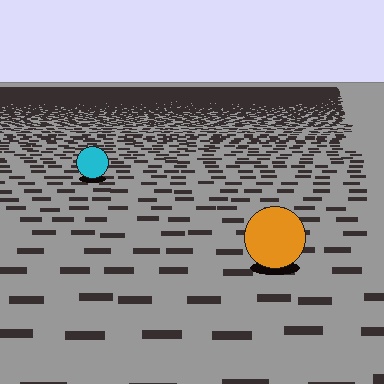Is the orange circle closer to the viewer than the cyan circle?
Yes. The orange circle is closer — you can tell from the texture gradient: the ground texture is coarser near it.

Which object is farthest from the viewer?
The cyan circle is farthest from the viewer. It appears smaller and the ground texture around it is denser.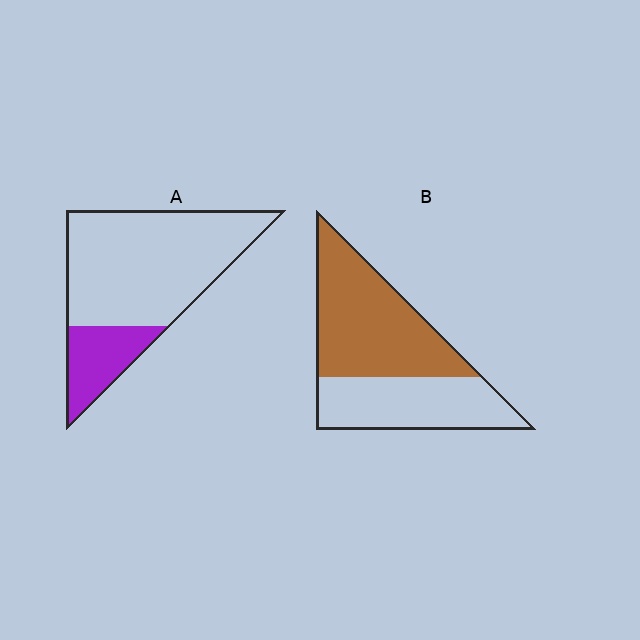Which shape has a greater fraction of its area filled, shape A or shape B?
Shape B.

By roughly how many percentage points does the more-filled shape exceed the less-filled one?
By roughly 35 percentage points (B over A).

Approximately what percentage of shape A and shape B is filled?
A is approximately 20% and B is approximately 60%.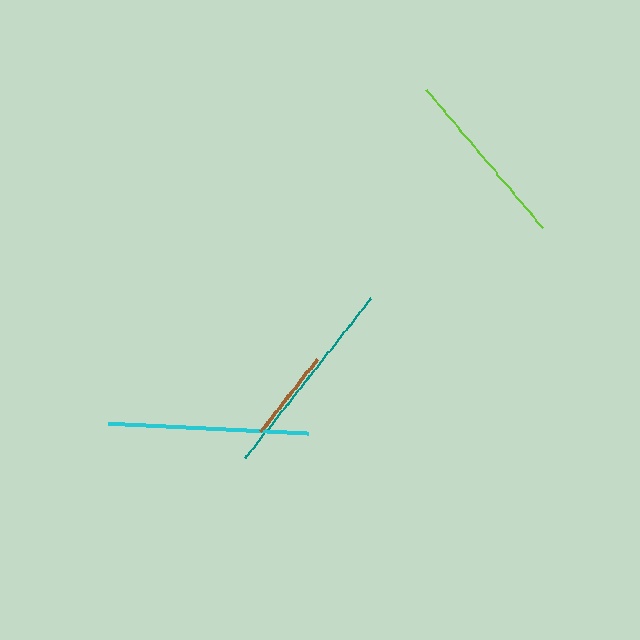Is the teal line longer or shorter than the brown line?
The teal line is longer than the brown line.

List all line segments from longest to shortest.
From longest to shortest: teal, cyan, lime, brown.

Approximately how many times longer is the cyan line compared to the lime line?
The cyan line is approximately 1.1 times the length of the lime line.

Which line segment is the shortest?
The brown line is the shortest at approximately 92 pixels.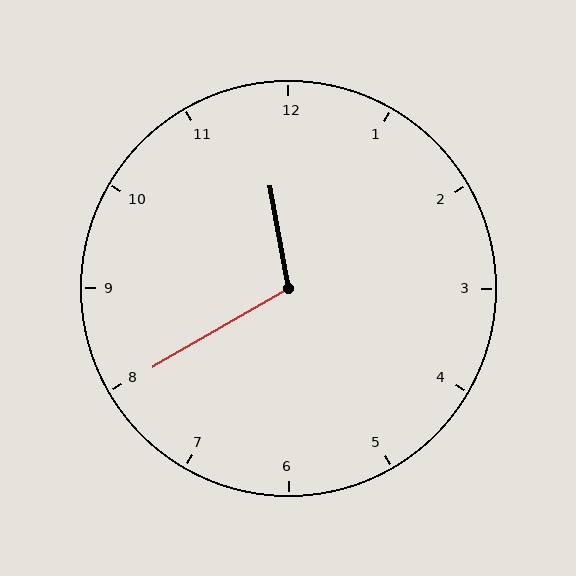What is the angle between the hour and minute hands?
Approximately 110 degrees.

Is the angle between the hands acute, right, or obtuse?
It is obtuse.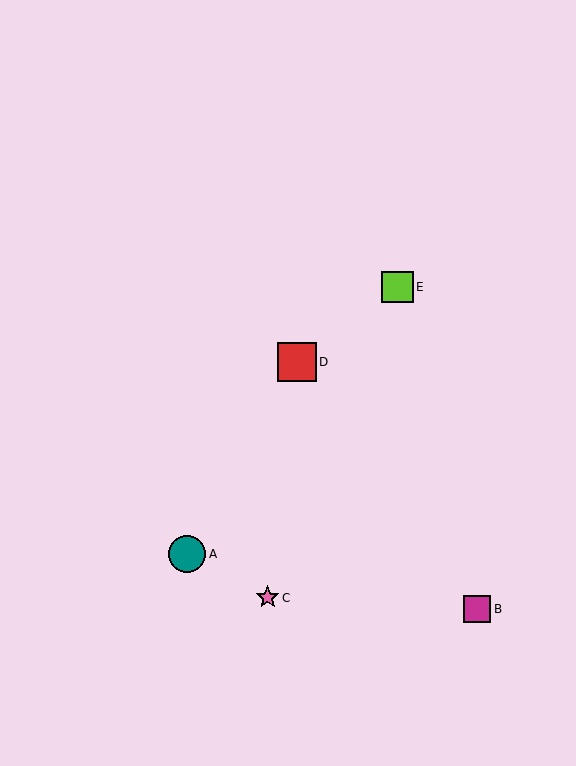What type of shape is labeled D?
Shape D is a red square.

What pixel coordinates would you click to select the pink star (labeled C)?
Click at (268, 598) to select the pink star C.